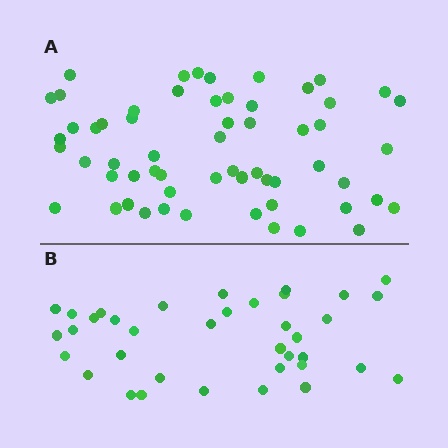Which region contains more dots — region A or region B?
Region A (the top region) has more dots.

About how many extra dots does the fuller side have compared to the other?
Region A has approximately 20 more dots than region B.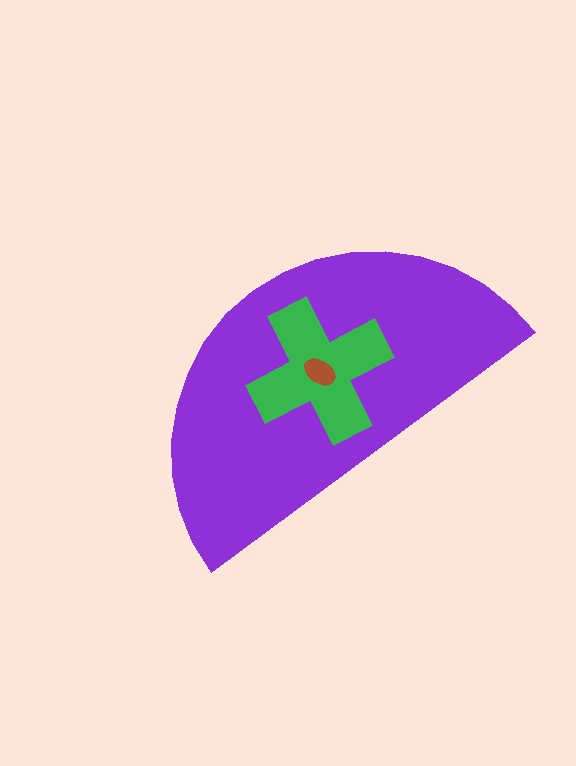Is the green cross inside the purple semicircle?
Yes.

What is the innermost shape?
The brown ellipse.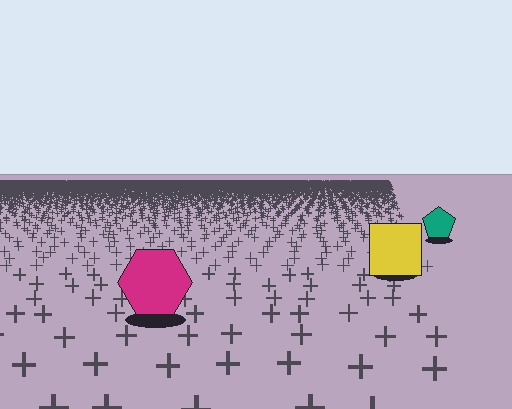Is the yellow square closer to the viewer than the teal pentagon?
Yes. The yellow square is closer — you can tell from the texture gradient: the ground texture is coarser near it.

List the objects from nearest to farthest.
From nearest to farthest: the magenta hexagon, the yellow square, the teal pentagon.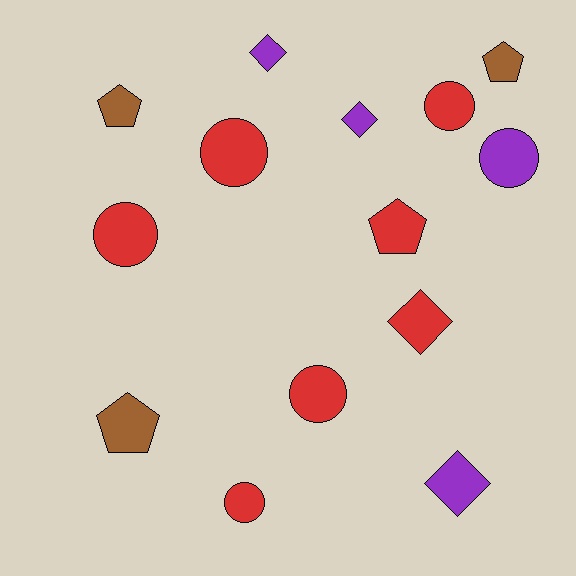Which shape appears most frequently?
Circle, with 6 objects.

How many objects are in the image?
There are 14 objects.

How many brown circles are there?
There are no brown circles.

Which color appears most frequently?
Red, with 7 objects.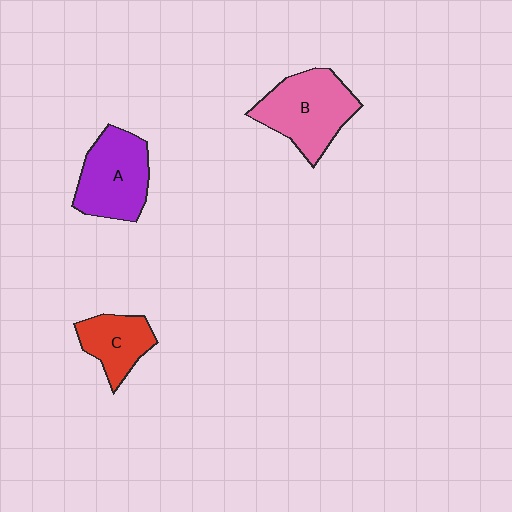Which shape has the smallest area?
Shape C (red).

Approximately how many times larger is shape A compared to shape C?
Approximately 1.5 times.